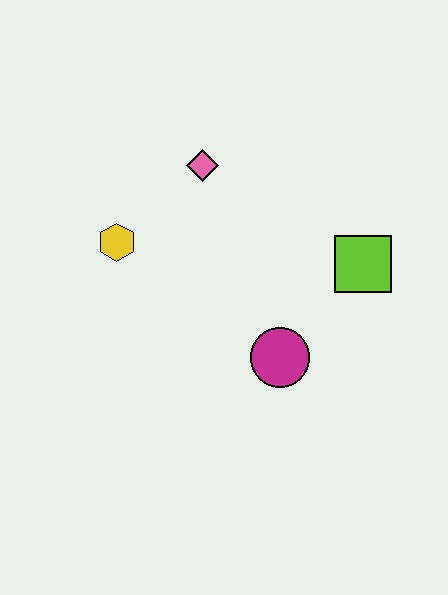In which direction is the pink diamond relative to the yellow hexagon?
The pink diamond is to the right of the yellow hexagon.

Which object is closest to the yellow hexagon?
The pink diamond is closest to the yellow hexagon.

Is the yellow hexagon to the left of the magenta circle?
Yes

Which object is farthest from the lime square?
The yellow hexagon is farthest from the lime square.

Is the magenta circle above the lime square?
No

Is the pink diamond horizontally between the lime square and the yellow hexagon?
Yes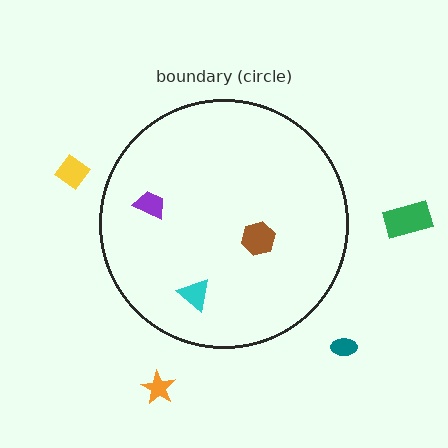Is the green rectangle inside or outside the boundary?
Outside.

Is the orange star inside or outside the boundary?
Outside.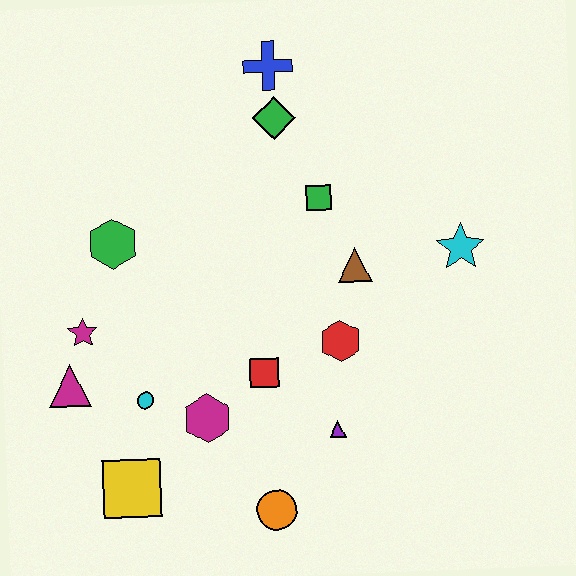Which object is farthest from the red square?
The blue cross is farthest from the red square.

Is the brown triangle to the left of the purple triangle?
No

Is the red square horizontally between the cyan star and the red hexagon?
No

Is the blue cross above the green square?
Yes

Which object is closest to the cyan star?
The brown triangle is closest to the cyan star.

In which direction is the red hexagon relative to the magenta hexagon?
The red hexagon is to the right of the magenta hexagon.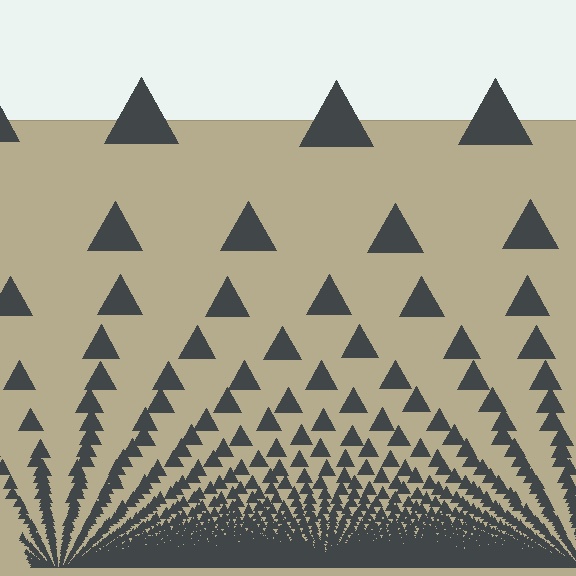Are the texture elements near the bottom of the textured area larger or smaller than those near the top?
Smaller. The gradient is inverted — elements near the bottom are smaller and denser.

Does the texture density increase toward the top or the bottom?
Density increases toward the bottom.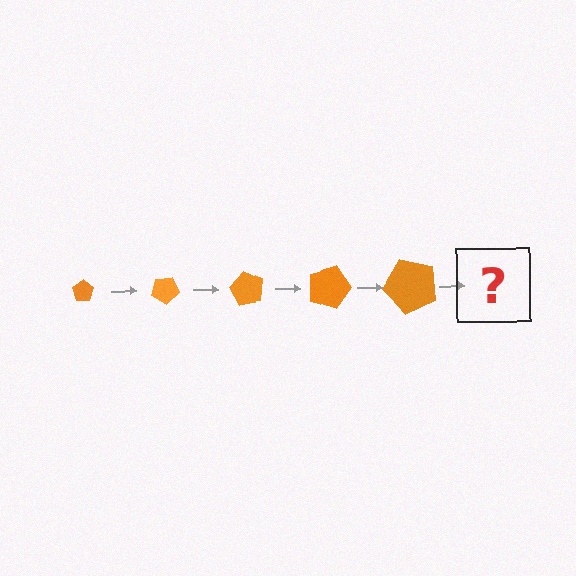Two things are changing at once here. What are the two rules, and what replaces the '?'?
The two rules are that the pentagon grows larger each step and it rotates 30 degrees each step. The '?' should be a pentagon, larger than the previous one and rotated 150 degrees from the start.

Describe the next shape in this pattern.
It should be a pentagon, larger than the previous one and rotated 150 degrees from the start.